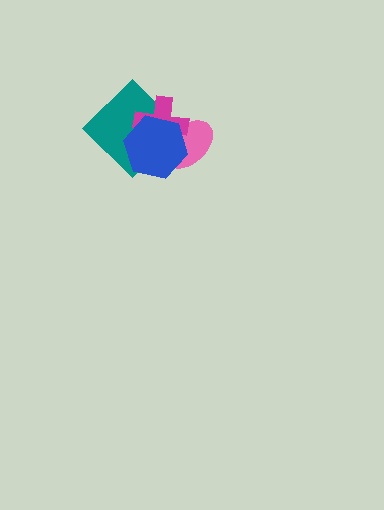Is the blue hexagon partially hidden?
No, no other shape covers it.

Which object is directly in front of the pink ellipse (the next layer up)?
The teal diamond is directly in front of the pink ellipse.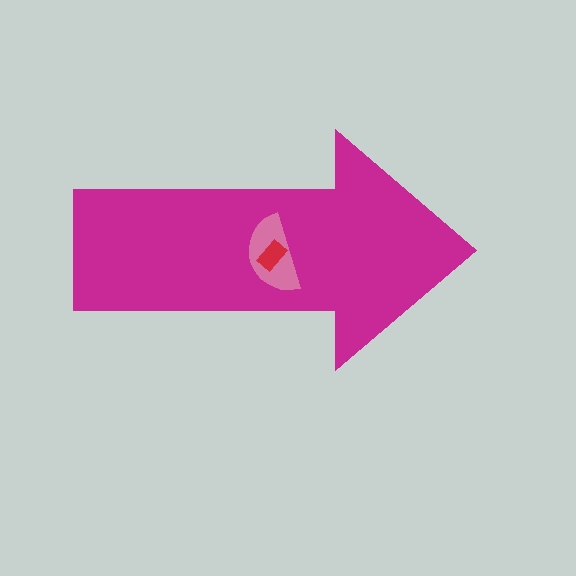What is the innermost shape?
The red rectangle.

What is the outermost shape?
The magenta arrow.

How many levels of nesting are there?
3.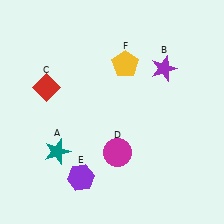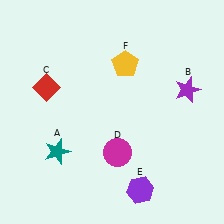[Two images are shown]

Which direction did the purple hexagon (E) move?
The purple hexagon (E) moved right.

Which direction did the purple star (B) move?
The purple star (B) moved right.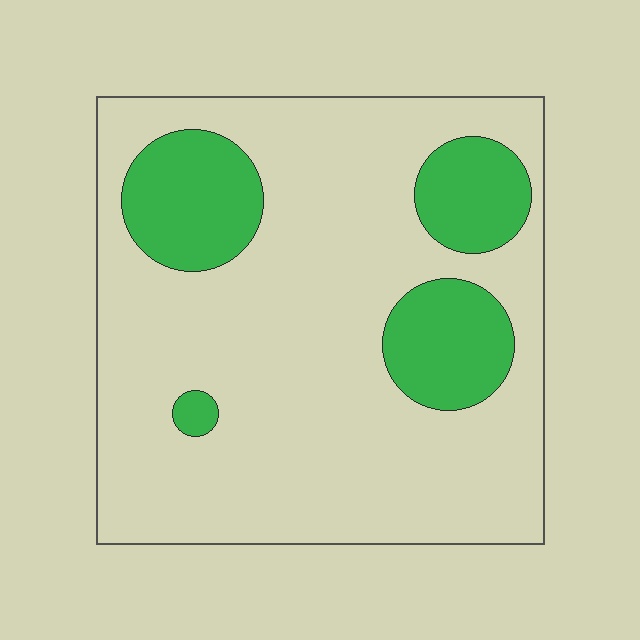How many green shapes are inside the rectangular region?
4.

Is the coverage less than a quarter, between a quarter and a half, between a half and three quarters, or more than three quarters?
Less than a quarter.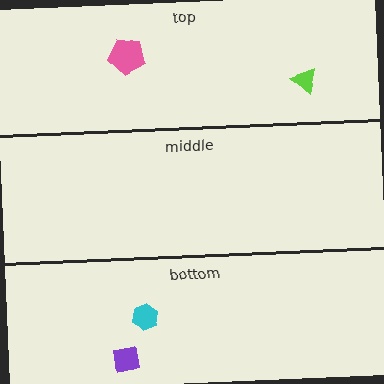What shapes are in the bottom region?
The cyan hexagon, the purple square.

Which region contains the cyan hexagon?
The bottom region.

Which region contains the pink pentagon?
The top region.